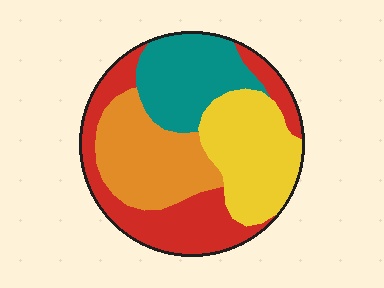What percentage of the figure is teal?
Teal covers 21% of the figure.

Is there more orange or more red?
Red.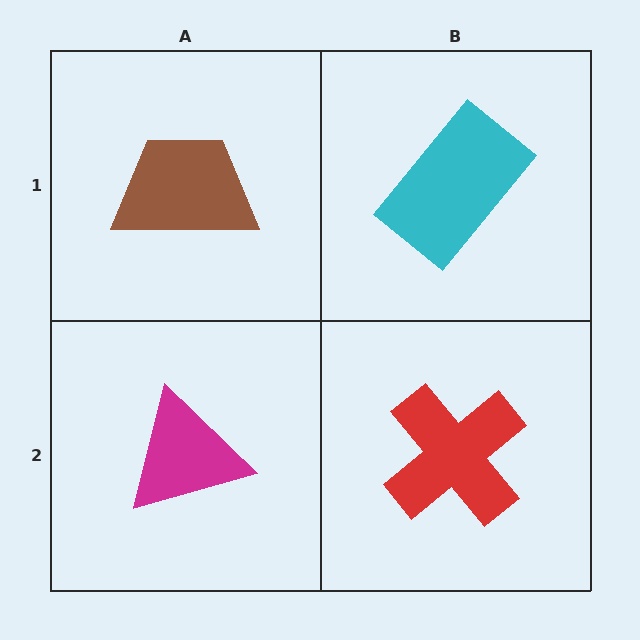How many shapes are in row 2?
2 shapes.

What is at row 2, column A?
A magenta triangle.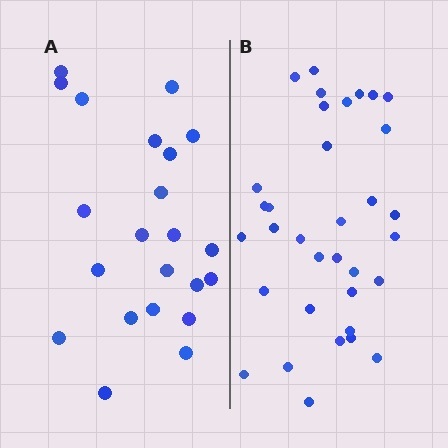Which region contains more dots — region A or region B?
Region B (the right region) has more dots.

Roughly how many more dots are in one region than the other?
Region B has roughly 12 or so more dots than region A.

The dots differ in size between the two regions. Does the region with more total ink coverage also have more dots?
No. Region A has more total ink coverage because its dots are larger, but region B actually contains more individual dots. Total area can be misleading — the number of items is what matters here.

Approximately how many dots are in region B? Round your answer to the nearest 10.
About 30 dots. (The exact count is 34, which rounds to 30.)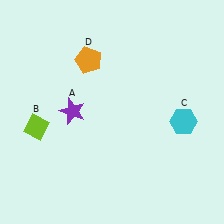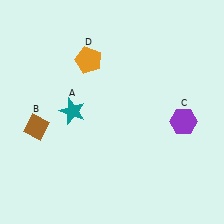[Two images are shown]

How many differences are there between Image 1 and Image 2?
There are 3 differences between the two images.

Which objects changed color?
A changed from purple to teal. B changed from lime to brown. C changed from cyan to purple.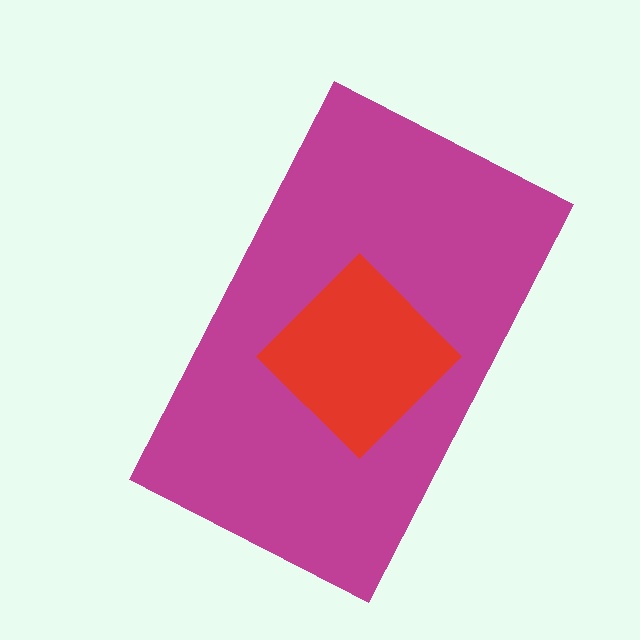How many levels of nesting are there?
2.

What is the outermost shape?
The magenta rectangle.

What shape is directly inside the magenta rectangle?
The red diamond.